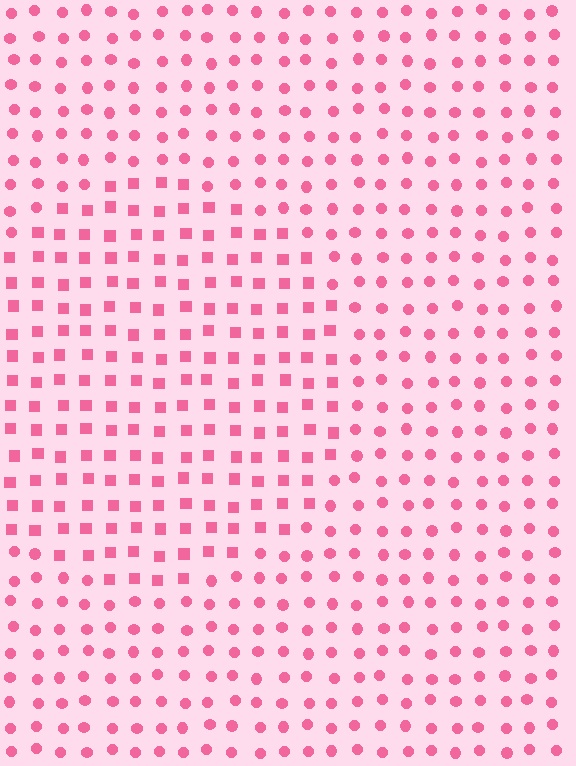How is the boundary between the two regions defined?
The boundary is defined by a change in element shape: squares inside vs. circles outside. All elements share the same color and spacing.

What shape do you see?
I see a circle.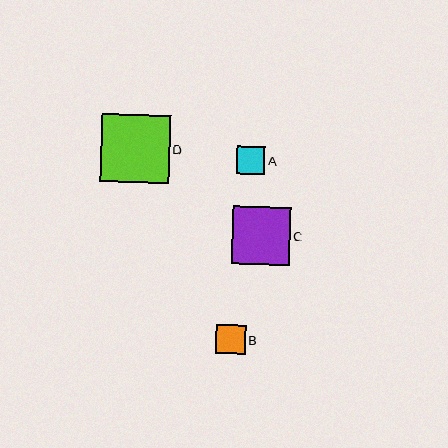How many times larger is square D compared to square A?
Square D is approximately 2.4 times the size of square A.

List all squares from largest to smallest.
From largest to smallest: D, C, B, A.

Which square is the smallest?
Square A is the smallest with a size of approximately 28 pixels.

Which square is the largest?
Square D is the largest with a size of approximately 68 pixels.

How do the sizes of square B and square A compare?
Square B and square A are approximately the same size.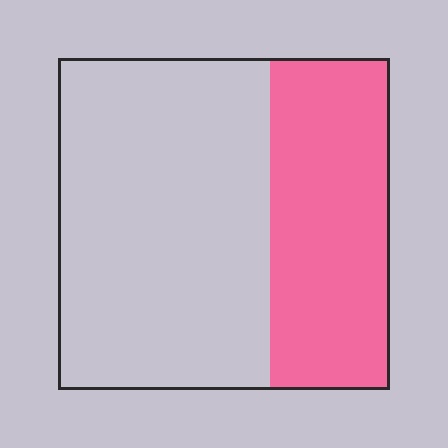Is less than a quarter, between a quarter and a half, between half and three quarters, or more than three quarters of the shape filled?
Between a quarter and a half.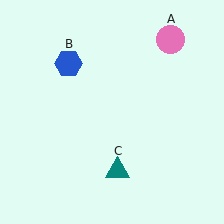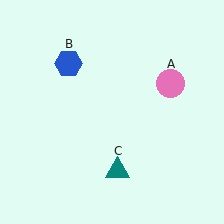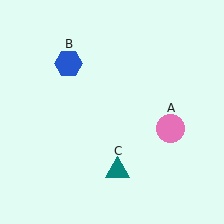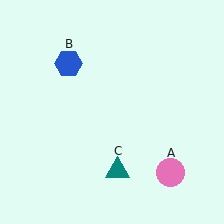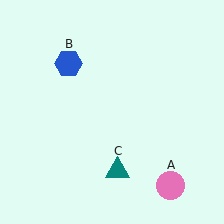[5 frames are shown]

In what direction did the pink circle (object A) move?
The pink circle (object A) moved down.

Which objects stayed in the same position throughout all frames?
Blue hexagon (object B) and teal triangle (object C) remained stationary.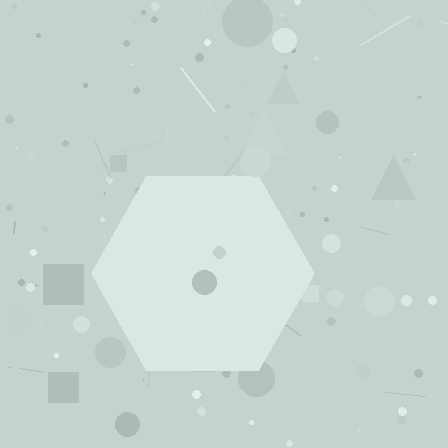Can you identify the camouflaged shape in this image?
The camouflaged shape is a hexagon.